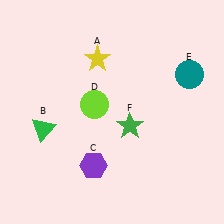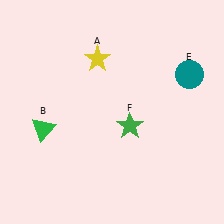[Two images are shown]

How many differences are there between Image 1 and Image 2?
There are 2 differences between the two images.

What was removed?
The purple hexagon (C), the lime circle (D) were removed in Image 2.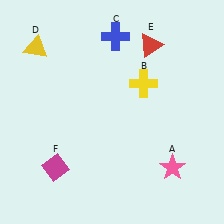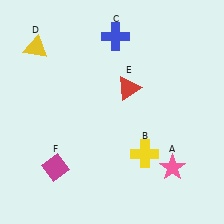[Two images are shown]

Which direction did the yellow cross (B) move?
The yellow cross (B) moved down.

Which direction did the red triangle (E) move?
The red triangle (E) moved down.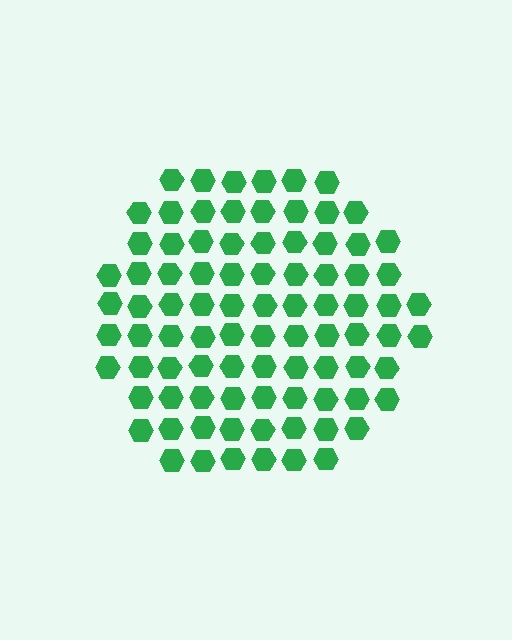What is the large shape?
The large shape is a hexagon.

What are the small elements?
The small elements are hexagons.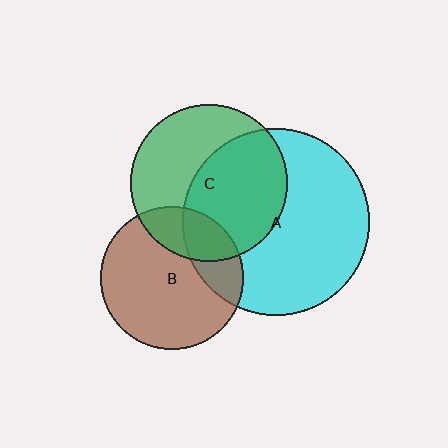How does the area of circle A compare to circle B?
Approximately 1.7 times.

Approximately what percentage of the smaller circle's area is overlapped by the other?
Approximately 25%.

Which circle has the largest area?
Circle A (cyan).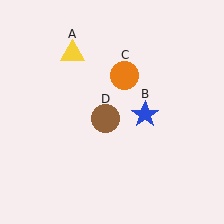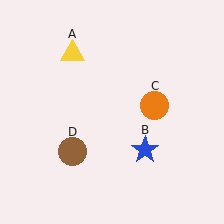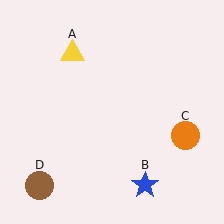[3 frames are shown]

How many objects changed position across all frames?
3 objects changed position: blue star (object B), orange circle (object C), brown circle (object D).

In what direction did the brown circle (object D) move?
The brown circle (object D) moved down and to the left.